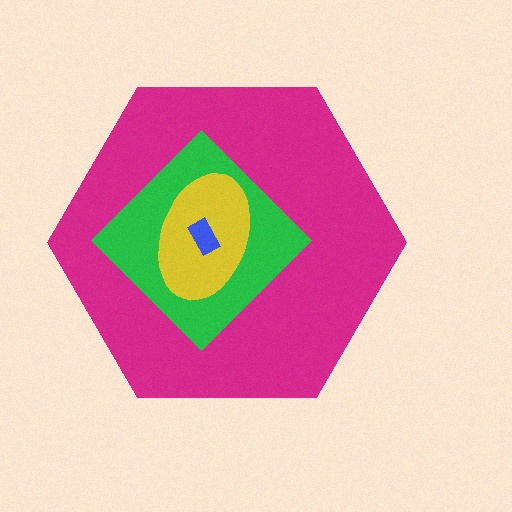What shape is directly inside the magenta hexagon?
The green diamond.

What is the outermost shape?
The magenta hexagon.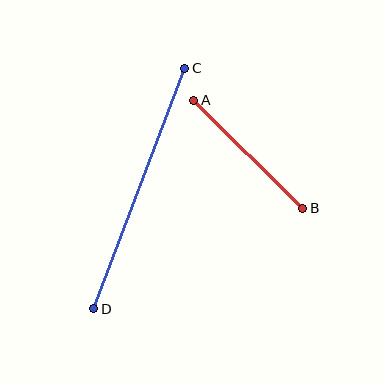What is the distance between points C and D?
The distance is approximately 257 pixels.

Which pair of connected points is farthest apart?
Points C and D are farthest apart.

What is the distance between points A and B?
The distance is approximately 153 pixels.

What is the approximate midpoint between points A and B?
The midpoint is at approximately (248, 154) pixels.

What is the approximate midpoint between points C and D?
The midpoint is at approximately (139, 188) pixels.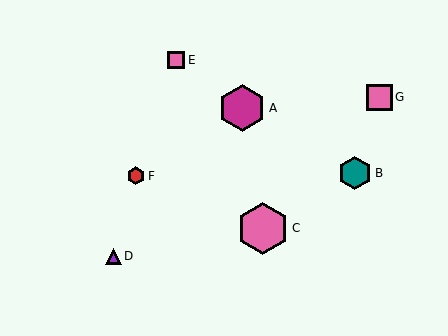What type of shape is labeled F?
Shape F is a red hexagon.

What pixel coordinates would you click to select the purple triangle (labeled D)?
Click at (113, 256) to select the purple triangle D.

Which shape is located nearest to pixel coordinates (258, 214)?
The pink hexagon (labeled C) at (263, 228) is nearest to that location.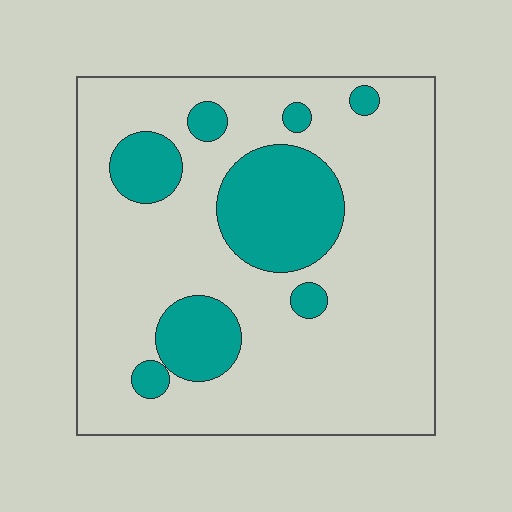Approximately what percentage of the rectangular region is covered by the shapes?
Approximately 20%.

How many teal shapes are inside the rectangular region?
8.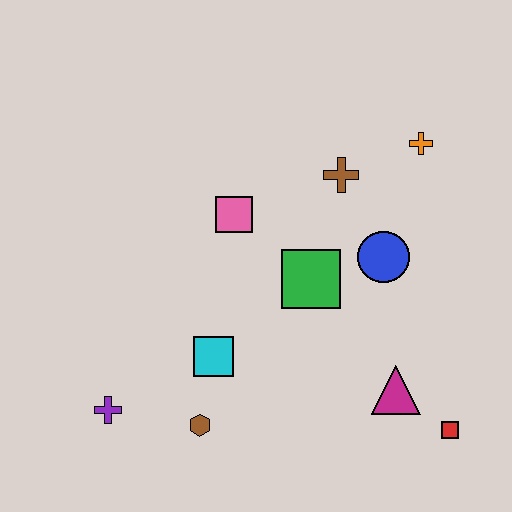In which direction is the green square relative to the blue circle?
The green square is to the left of the blue circle.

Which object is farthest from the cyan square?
The orange cross is farthest from the cyan square.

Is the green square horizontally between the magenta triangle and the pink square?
Yes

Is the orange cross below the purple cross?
No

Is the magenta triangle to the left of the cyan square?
No